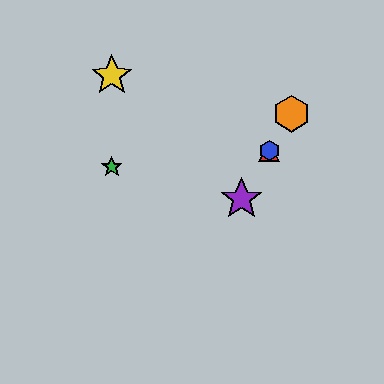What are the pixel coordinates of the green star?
The green star is at (112, 167).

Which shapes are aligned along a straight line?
The red triangle, the blue hexagon, the purple star, the orange hexagon are aligned along a straight line.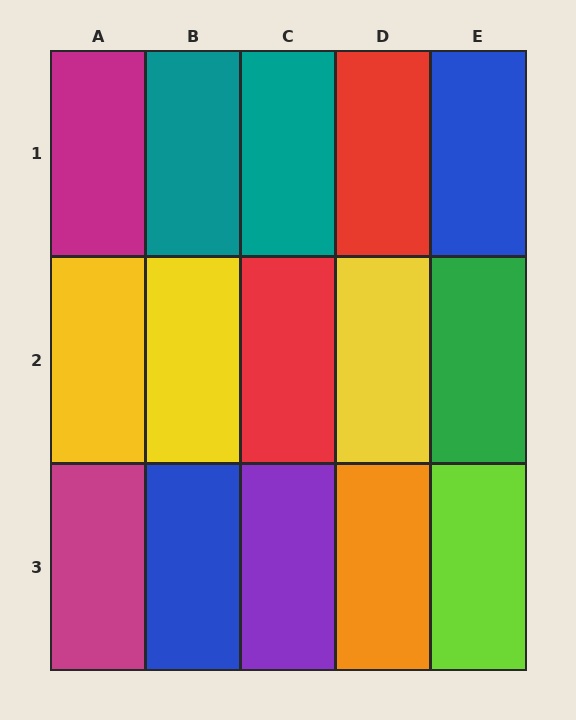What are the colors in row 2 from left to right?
Yellow, yellow, red, yellow, green.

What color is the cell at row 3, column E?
Lime.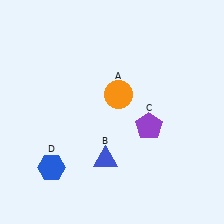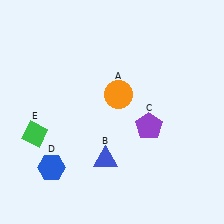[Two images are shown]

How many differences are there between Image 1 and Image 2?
There is 1 difference between the two images.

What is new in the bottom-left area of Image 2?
A green diamond (E) was added in the bottom-left area of Image 2.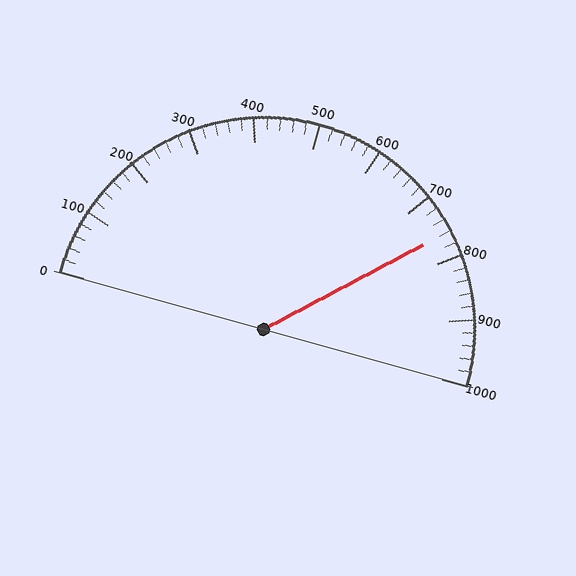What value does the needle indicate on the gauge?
The needle indicates approximately 760.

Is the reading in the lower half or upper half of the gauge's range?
The reading is in the upper half of the range (0 to 1000).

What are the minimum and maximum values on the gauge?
The gauge ranges from 0 to 1000.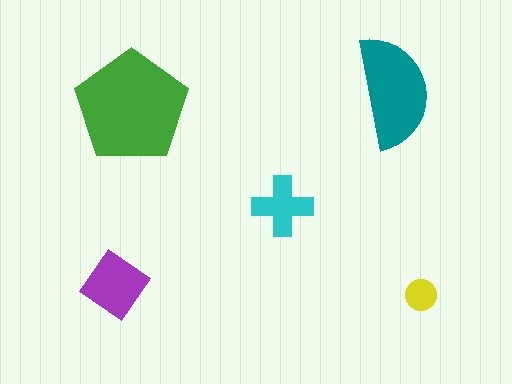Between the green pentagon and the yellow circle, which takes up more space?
The green pentagon.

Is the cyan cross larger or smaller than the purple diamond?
Smaller.